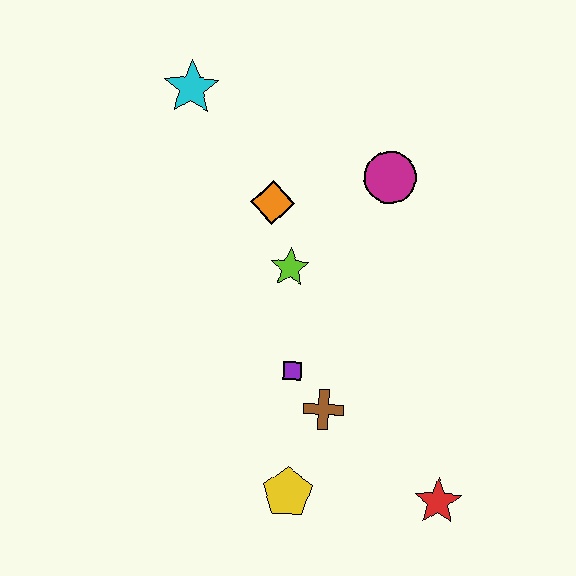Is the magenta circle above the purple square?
Yes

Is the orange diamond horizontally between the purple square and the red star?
No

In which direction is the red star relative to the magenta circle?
The red star is below the magenta circle.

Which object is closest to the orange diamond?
The lime star is closest to the orange diamond.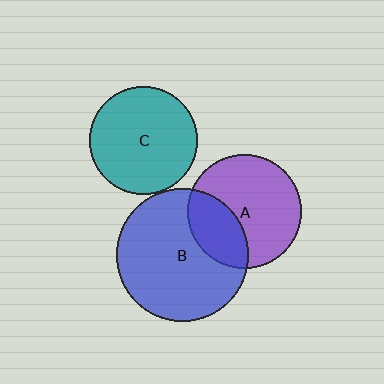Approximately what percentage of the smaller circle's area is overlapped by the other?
Approximately 30%.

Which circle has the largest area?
Circle B (blue).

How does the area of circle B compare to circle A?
Approximately 1.4 times.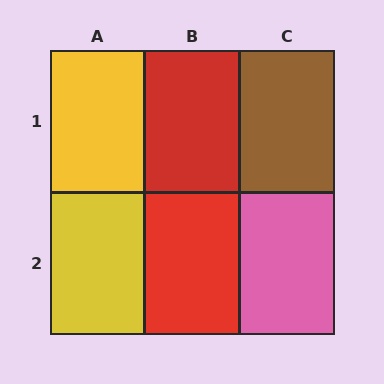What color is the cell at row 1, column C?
Brown.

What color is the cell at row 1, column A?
Yellow.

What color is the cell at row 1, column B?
Red.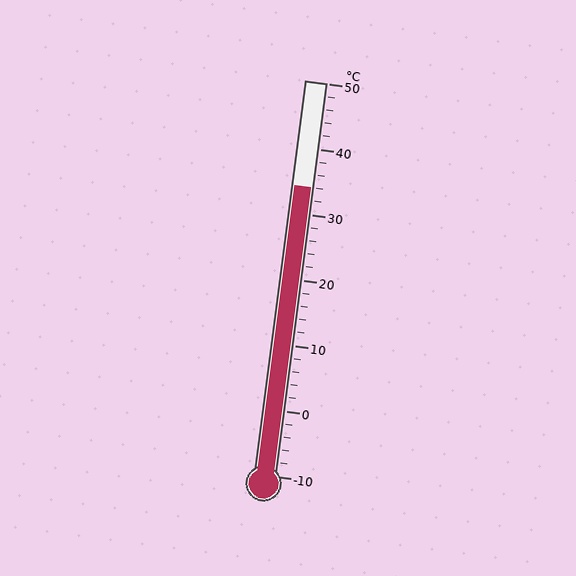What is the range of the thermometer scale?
The thermometer scale ranges from -10°C to 50°C.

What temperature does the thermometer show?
The thermometer shows approximately 34°C.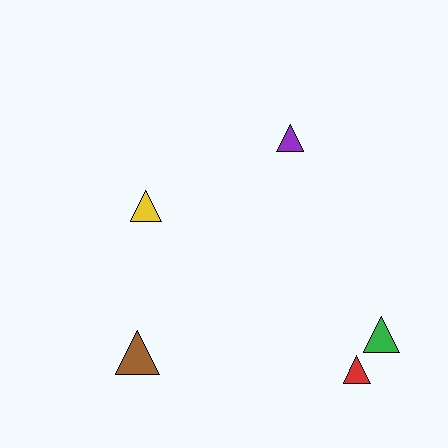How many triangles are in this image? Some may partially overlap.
There are 5 triangles.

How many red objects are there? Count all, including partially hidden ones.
There is 1 red object.